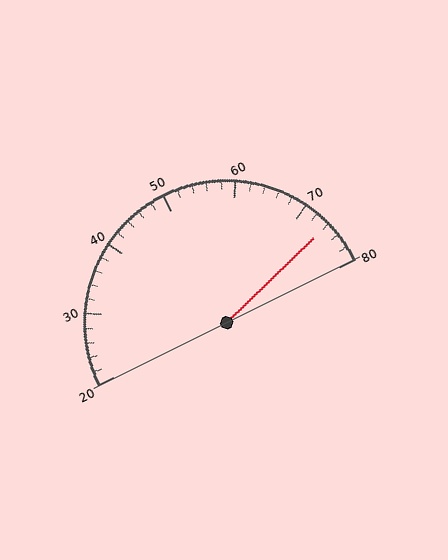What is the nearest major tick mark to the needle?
The nearest major tick mark is 70.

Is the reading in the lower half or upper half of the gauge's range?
The reading is in the upper half of the range (20 to 80).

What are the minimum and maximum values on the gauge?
The gauge ranges from 20 to 80.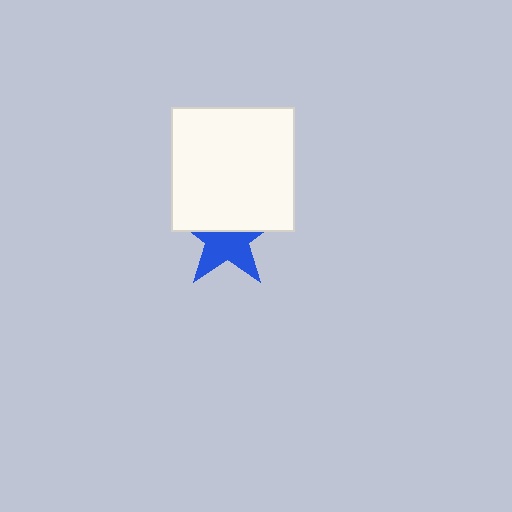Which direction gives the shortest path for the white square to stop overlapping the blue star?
Moving up gives the shortest separation.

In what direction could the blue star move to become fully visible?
The blue star could move down. That would shift it out from behind the white square entirely.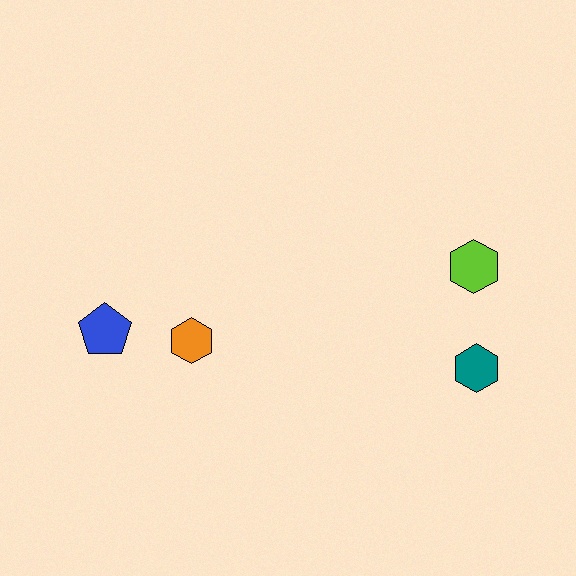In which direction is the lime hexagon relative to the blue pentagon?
The lime hexagon is to the right of the blue pentagon.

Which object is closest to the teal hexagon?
The lime hexagon is closest to the teal hexagon.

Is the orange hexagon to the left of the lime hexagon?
Yes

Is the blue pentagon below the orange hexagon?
No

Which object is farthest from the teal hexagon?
The blue pentagon is farthest from the teal hexagon.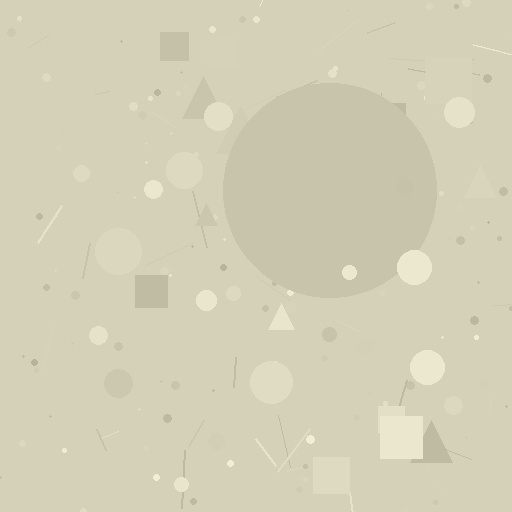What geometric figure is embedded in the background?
A circle is embedded in the background.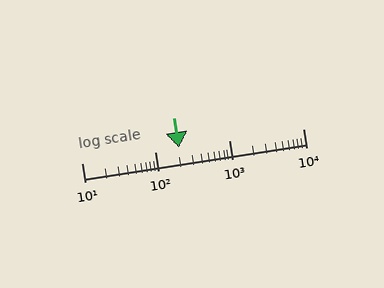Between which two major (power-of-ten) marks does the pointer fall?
The pointer is between 100 and 1000.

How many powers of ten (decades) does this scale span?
The scale spans 3 decades, from 10 to 10000.